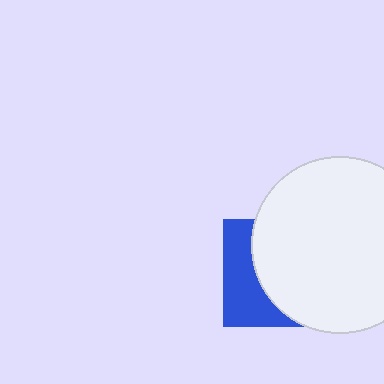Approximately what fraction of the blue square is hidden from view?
Roughly 63% of the blue square is hidden behind the white circle.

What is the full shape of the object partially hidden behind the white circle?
The partially hidden object is a blue square.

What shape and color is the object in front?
The object in front is a white circle.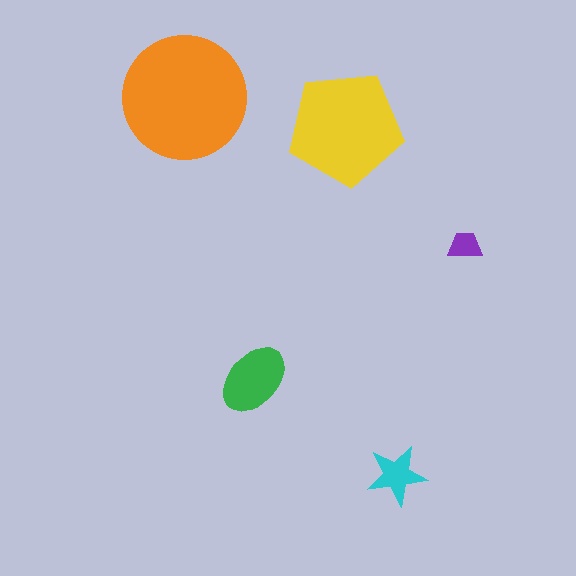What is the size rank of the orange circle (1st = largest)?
1st.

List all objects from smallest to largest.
The purple trapezoid, the cyan star, the green ellipse, the yellow pentagon, the orange circle.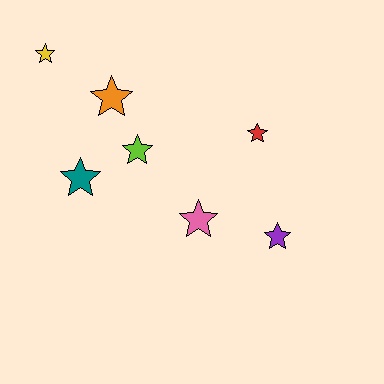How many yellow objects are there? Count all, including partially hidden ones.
There is 1 yellow object.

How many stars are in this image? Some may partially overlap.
There are 7 stars.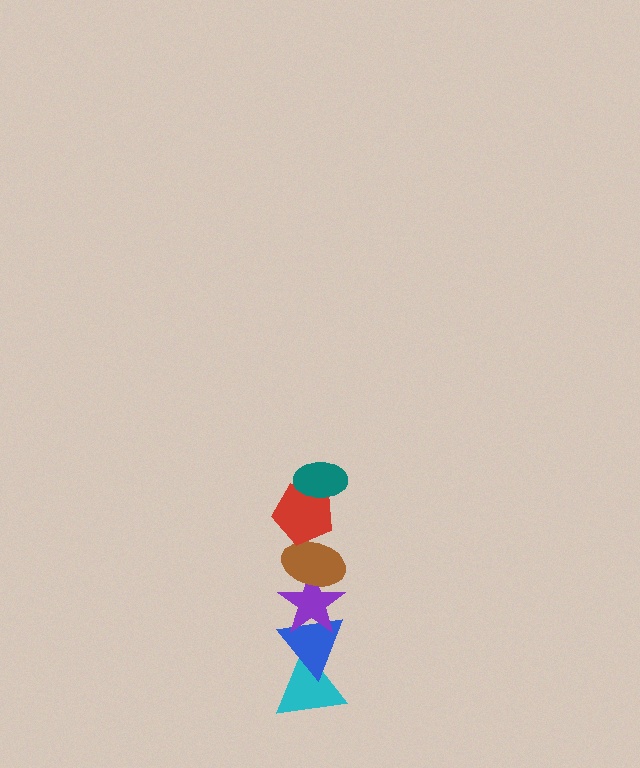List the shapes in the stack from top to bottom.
From top to bottom: the teal ellipse, the red pentagon, the brown ellipse, the purple star, the blue triangle, the cyan triangle.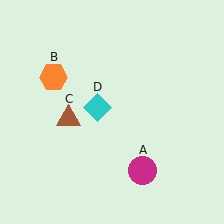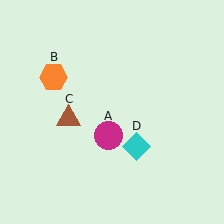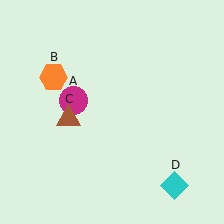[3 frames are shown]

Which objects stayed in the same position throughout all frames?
Orange hexagon (object B) and brown triangle (object C) remained stationary.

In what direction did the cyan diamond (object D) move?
The cyan diamond (object D) moved down and to the right.